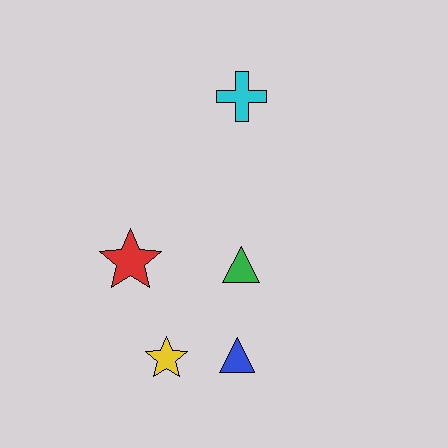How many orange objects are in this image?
There are no orange objects.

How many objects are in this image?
There are 5 objects.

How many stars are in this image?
There are 2 stars.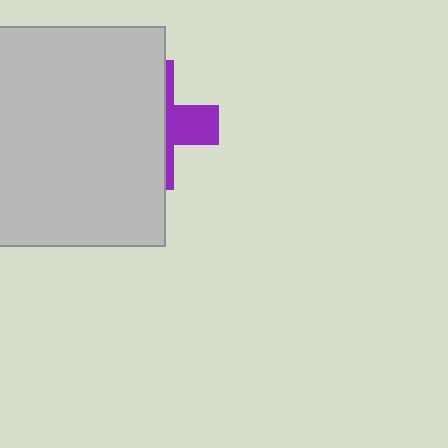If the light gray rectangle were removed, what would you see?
You would see the complete purple cross.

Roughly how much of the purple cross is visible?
A small part of it is visible (roughly 32%).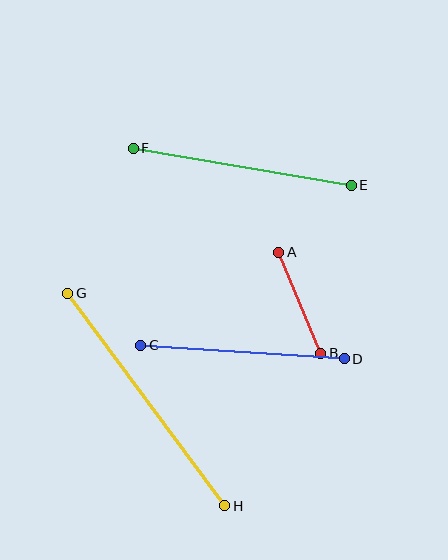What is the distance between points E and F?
The distance is approximately 221 pixels.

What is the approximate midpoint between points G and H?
The midpoint is at approximately (146, 400) pixels.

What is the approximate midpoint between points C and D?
The midpoint is at approximately (242, 352) pixels.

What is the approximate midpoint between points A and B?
The midpoint is at approximately (300, 303) pixels.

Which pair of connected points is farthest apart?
Points G and H are farthest apart.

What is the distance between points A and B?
The distance is approximately 109 pixels.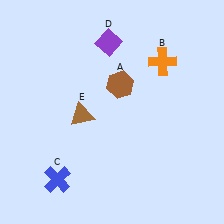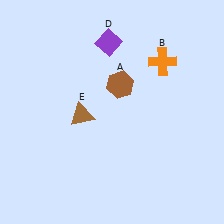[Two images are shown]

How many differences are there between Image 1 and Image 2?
There is 1 difference between the two images.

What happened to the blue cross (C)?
The blue cross (C) was removed in Image 2. It was in the bottom-left area of Image 1.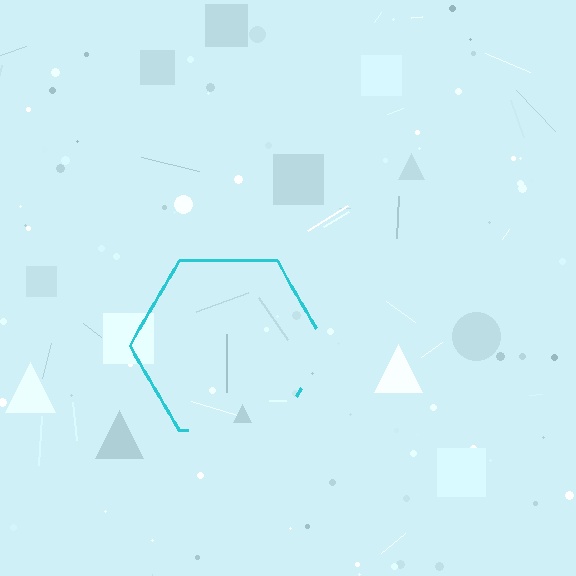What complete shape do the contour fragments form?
The contour fragments form a hexagon.